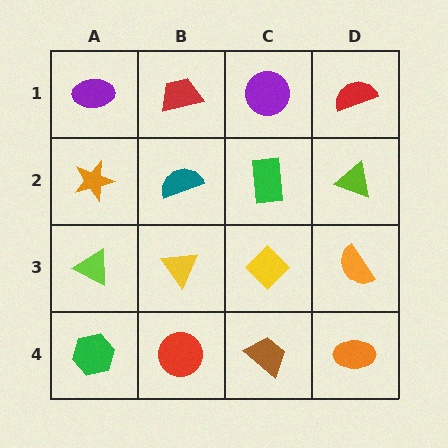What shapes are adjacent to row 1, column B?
A teal semicircle (row 2, column B), a purple ellipse (row 1, column A), a purple circle (row 1, column C).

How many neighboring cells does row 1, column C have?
3.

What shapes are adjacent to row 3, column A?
An orange star (row 2, column A), a green hexagon (row 4, column A), a yellow triangle (row 3, column B).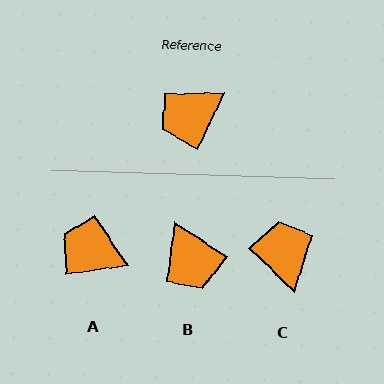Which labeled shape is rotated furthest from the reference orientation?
C, about 109 degrees away.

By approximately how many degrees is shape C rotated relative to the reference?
Approximately 109 degrees clockwise.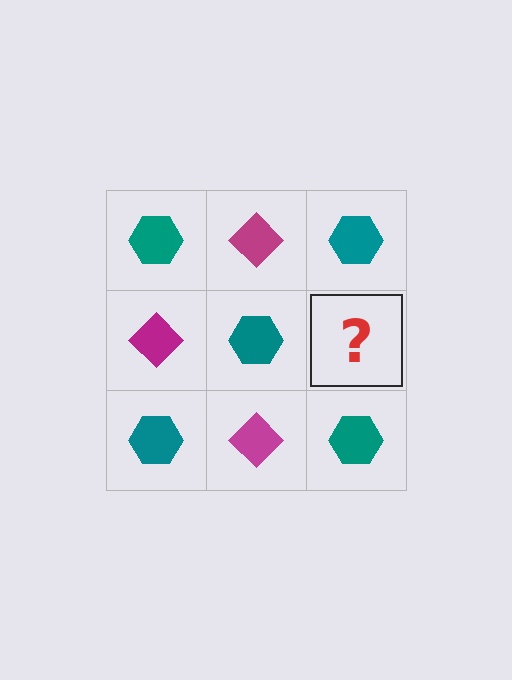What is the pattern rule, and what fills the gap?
The rule is that it alternates teal hexagon and magenta diamond in a checkerboard pattern. The gap should be filled with a magenta diamond.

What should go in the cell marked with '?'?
The missing cell should contain a magenta diamond.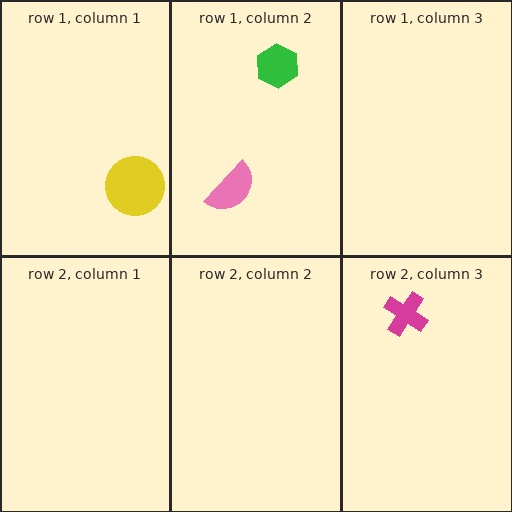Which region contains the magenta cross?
The row 2, column 3 region.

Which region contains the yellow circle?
The row 1, column 1 region.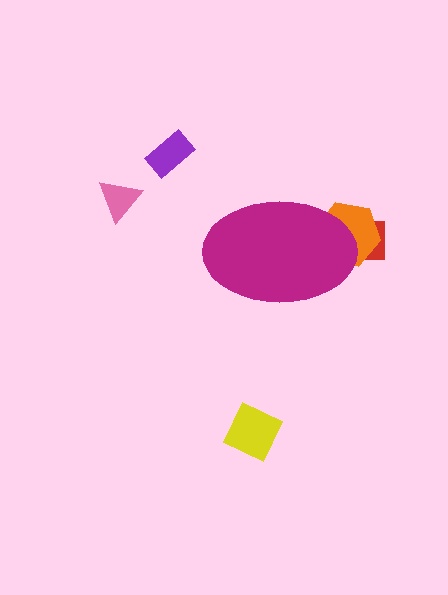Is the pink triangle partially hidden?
No, the pink triangle is fully visible.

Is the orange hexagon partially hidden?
Yes, the orange hexagon is partially hidden behind the magenta ellipse.